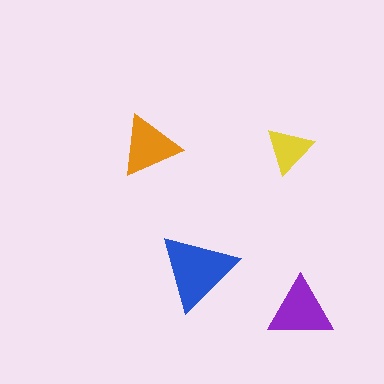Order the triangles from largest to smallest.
the blue one, the purple one, the orange one, the yellow one.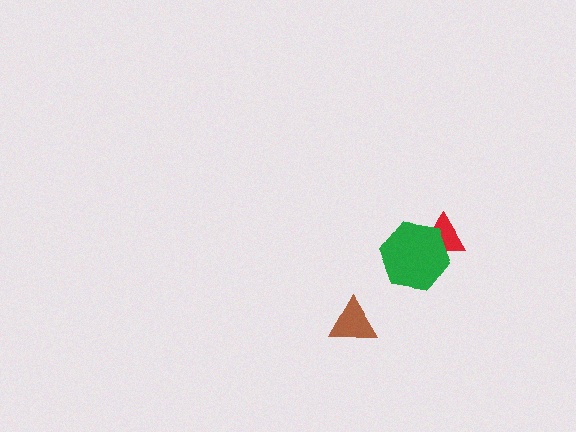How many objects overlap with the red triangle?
1 object overlaps with the red triangle.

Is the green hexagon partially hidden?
No, no other shape covers it.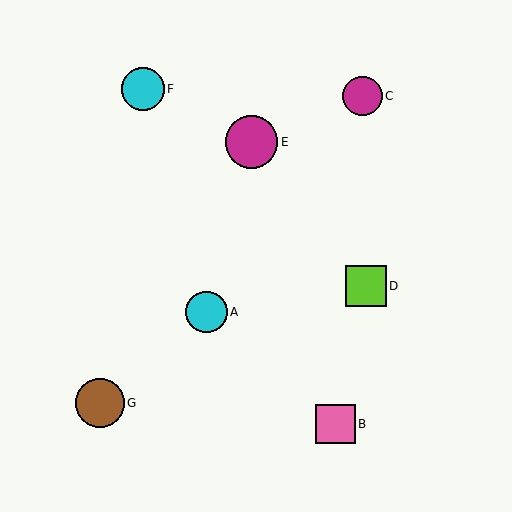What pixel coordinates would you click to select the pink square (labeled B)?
Click at (335, 424) to select the pink square B.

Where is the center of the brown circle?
The center of the brown circle is at (100, 403).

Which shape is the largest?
The magenta circle (labeled E) is the largest.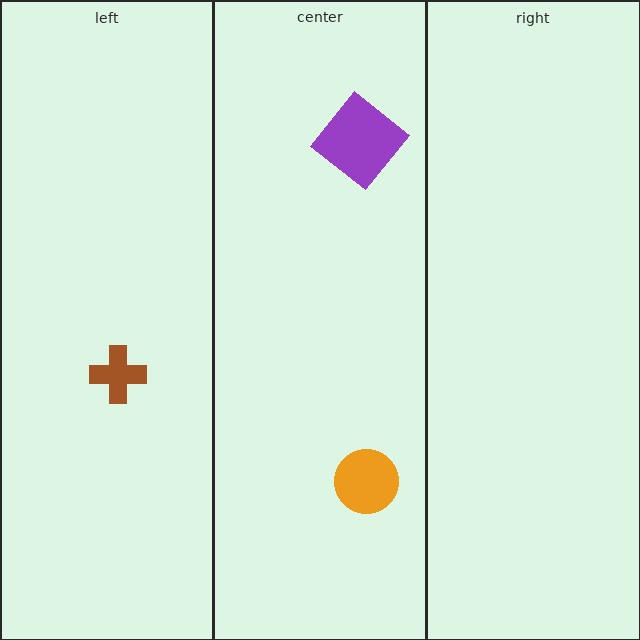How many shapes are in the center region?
2.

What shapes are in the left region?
The brown cross.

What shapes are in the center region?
The purple diamond, the orange circle.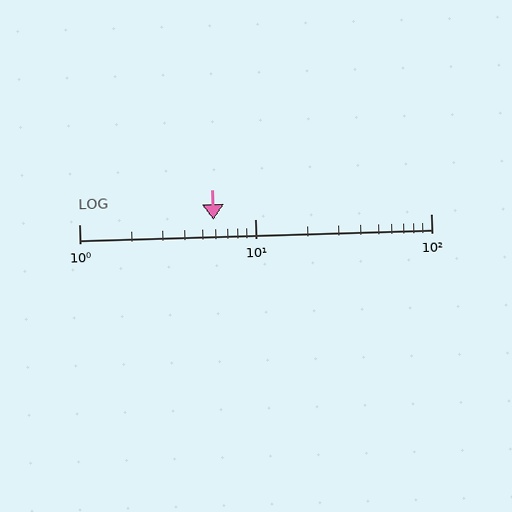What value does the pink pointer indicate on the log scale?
The pointer indicates approximately 5.8.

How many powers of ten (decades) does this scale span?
The scale spans 2 decades, from 1 to 100.